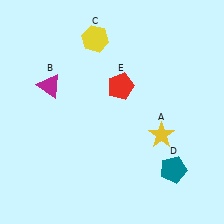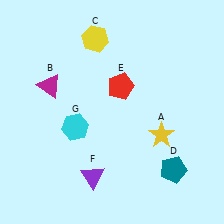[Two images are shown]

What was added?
A purple triangle (F), a cyan hexagon (G) were added in Image 2.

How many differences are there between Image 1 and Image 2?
There are 2 differences between the two images.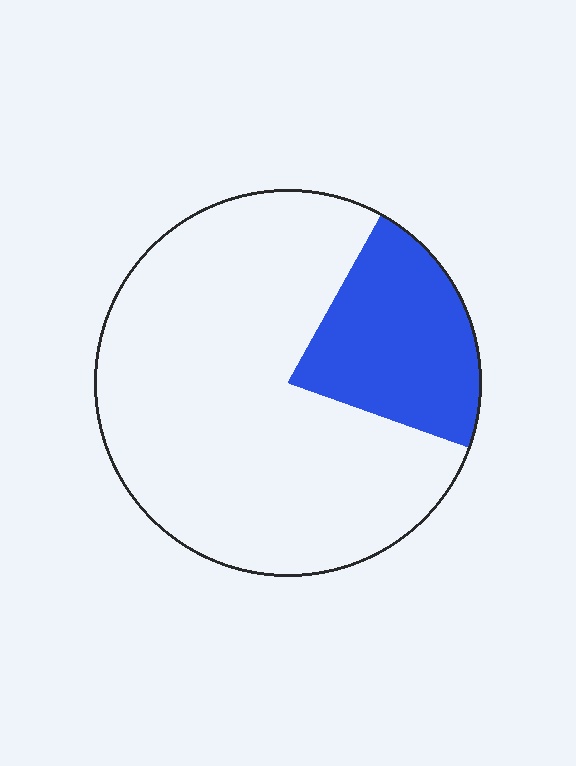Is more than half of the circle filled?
No.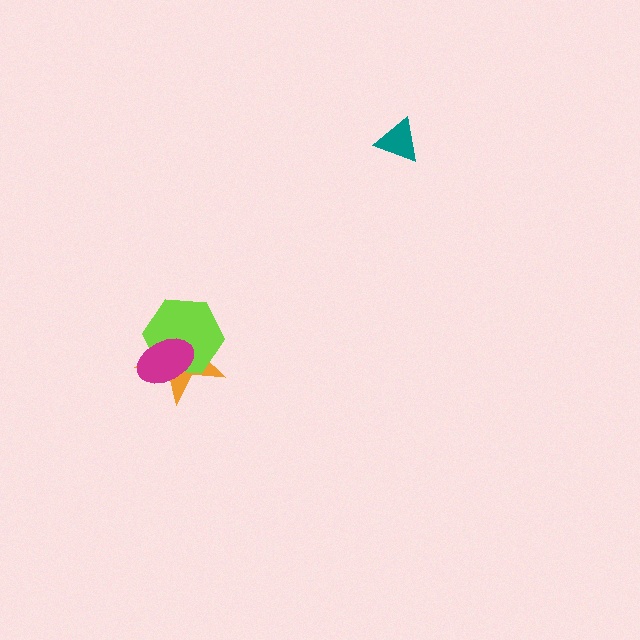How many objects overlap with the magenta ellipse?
2 objects overlap with the magenta ellipse.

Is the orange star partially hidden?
Yes, it is partially covered by another shape.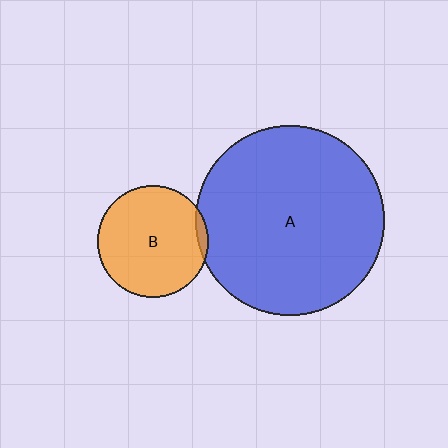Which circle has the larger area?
Circle A (blue).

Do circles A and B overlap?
Yes.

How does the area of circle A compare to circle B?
Approximately 2.9 times.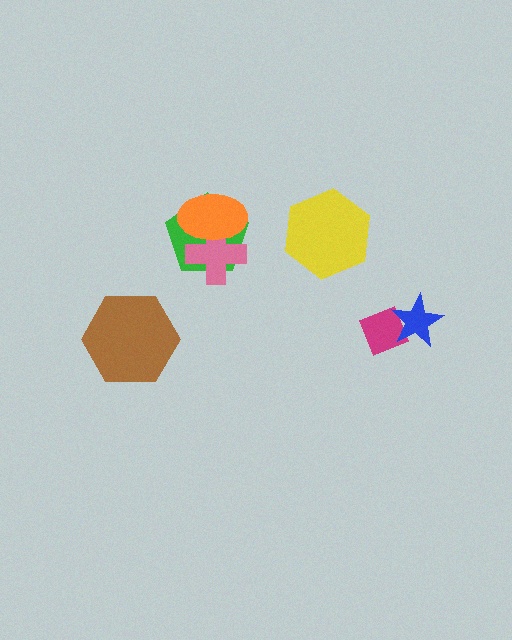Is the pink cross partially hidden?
Yes, it is partially covered by another shape.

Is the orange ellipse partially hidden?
No, no other shape covers it.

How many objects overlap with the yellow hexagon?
0 objects overlap with the yellow hexagon.